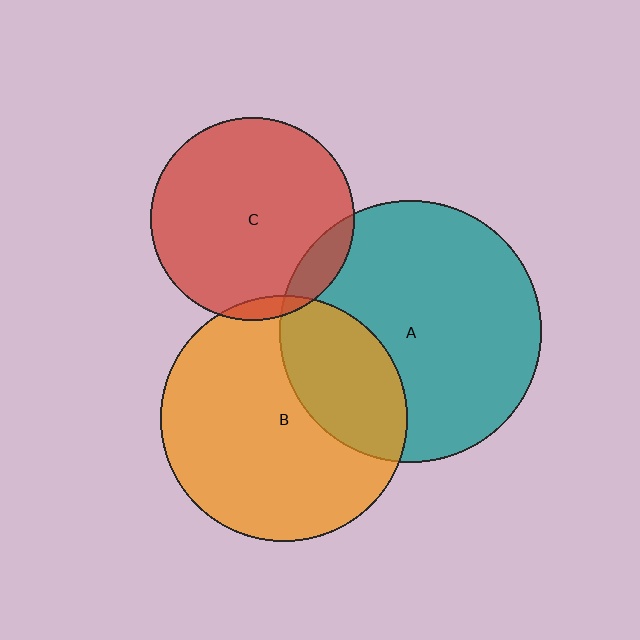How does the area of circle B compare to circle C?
Approximately 1.5 times.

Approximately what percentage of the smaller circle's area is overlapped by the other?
Approximately 5%.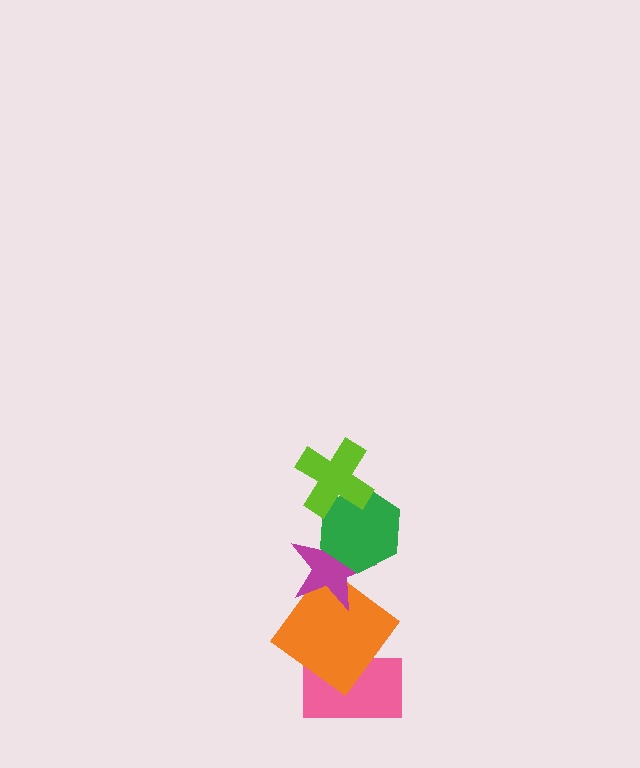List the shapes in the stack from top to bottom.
From top to bottom: the lime cross, the green hexagon, the magenta star, the orange diamond, the pink rectangle.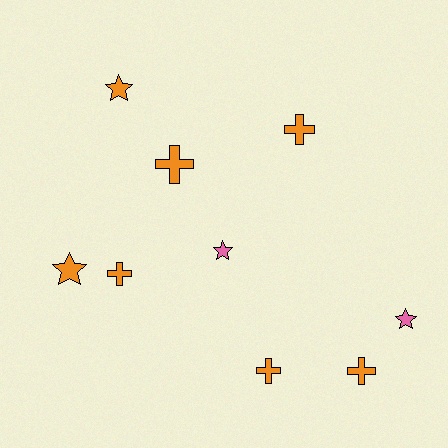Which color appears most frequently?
Orange, with 7 objects.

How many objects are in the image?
There are 9 objects.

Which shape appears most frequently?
Cross, with 5 objects.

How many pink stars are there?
There are 2 pink stars.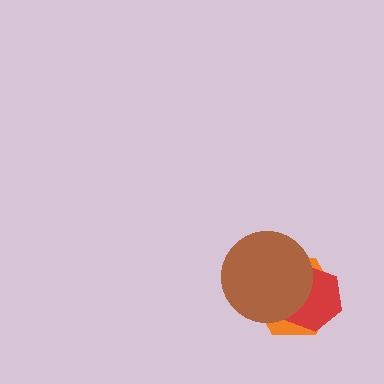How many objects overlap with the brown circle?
2 objects overlap with the brown circle.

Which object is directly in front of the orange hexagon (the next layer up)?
The red hexagon is directly in front of the orange hexagon.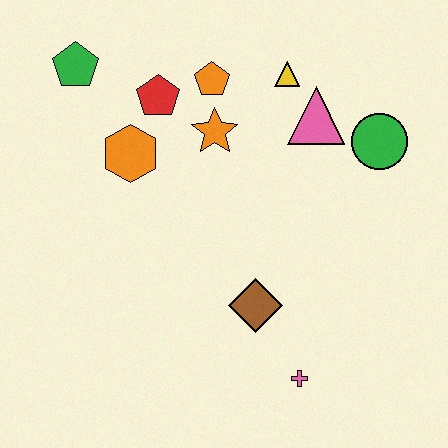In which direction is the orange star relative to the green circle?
The orange star is to the left of the green circle.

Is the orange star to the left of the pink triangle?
Yes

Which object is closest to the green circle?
The pink triangle is closest to the green circle.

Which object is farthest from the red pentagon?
The pink cross is farthest from the red pentagon.